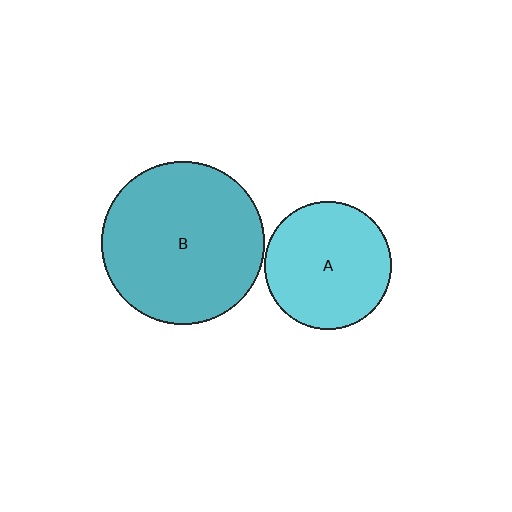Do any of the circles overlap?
No, none of the circles overlap.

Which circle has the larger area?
Circle B (teal).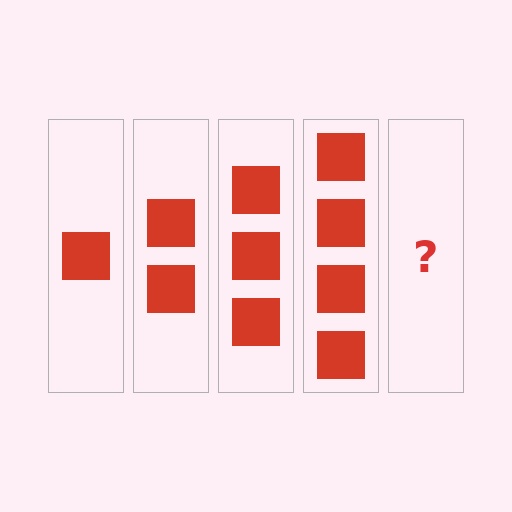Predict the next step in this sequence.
The next step is 5 squares.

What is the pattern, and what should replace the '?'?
The pattern is that each step adds one more square. The '?' should be 5 squares.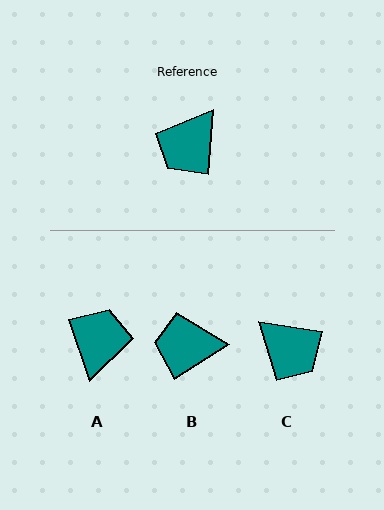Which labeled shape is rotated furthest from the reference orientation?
A, about 158 degrees away.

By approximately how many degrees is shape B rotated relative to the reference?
Approximately 54 degrees clockwise.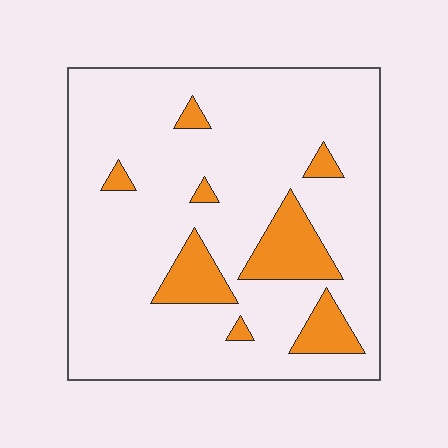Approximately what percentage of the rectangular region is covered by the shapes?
Approximately 15%.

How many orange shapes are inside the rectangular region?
8.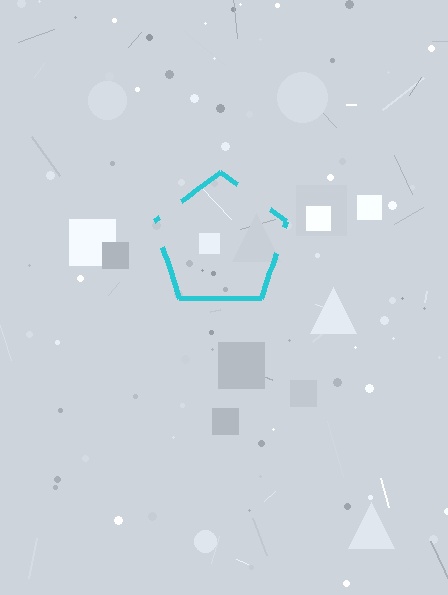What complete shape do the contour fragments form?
The contour fragments form a pentagon.